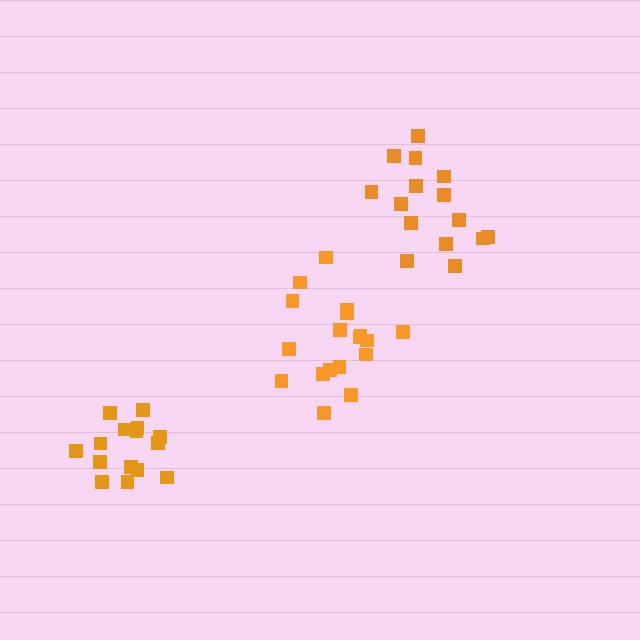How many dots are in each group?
Group 1: 15 dots, Group 2: 18 dots, Group 3: 15 dots (48 total).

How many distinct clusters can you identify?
There are 3 distinct clusters.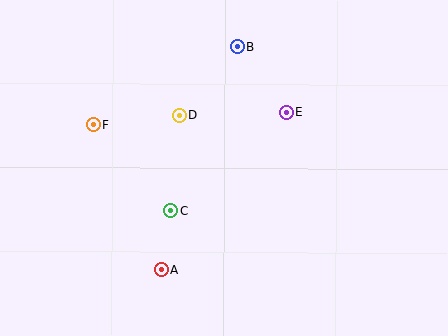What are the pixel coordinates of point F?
Point F is at (94, 125).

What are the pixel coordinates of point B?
Point B is at (237, 47).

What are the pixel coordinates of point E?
Point E is at (287, 113).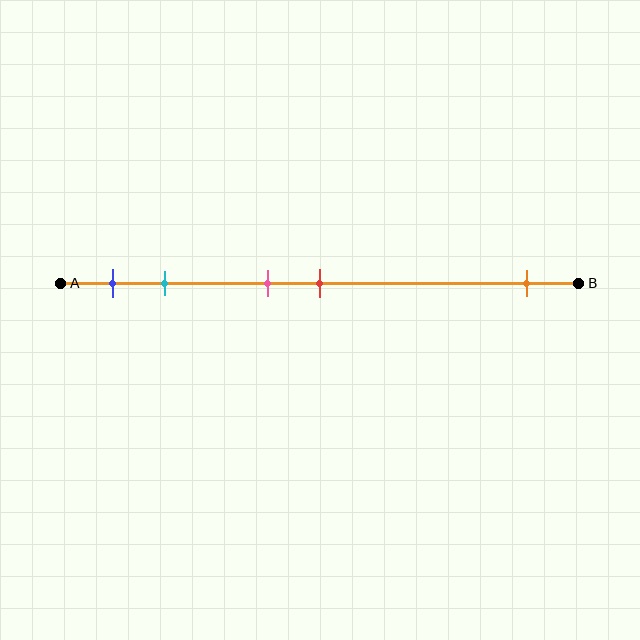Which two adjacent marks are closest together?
The pink and red marks are the closest adjacent pair.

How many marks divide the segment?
There are 5 marks dividing the segment.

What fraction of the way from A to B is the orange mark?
The orange mark is approximately 90% (0.9) of the way from A to B.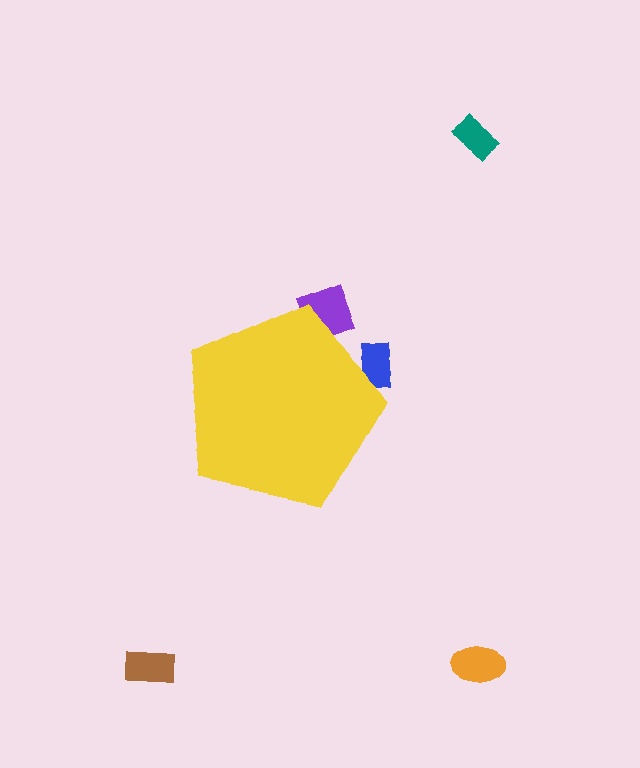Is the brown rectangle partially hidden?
No, the brown rectangle is fully visible.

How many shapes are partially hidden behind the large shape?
2 shapes are partially hidden.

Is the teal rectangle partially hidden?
No, the teal rectangle is fully visible.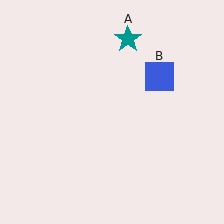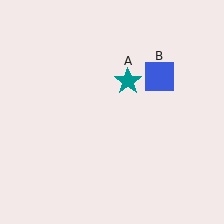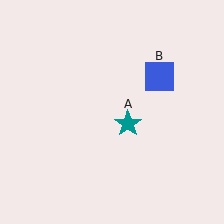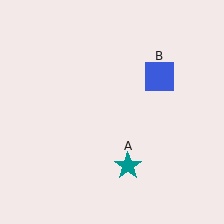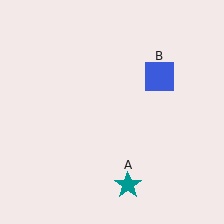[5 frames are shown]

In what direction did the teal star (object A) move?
The teal star (object A) moved down.